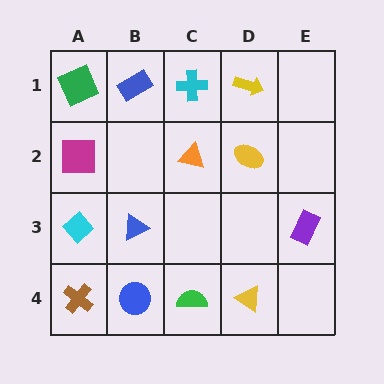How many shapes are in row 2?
3 shapes.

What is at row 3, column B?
A blue triangle.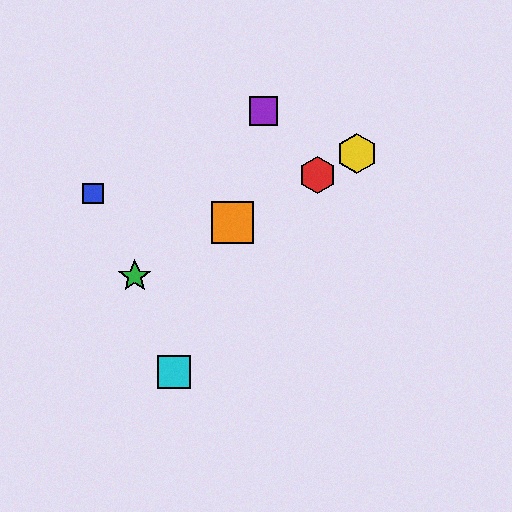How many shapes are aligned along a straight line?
4 shapes (the red hexagon, the green star, the yellow hexagon, the orange square) are aligned along a straight line.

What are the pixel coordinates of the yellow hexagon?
The yellow hexagon is at (357, 153).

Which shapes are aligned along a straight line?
The red hexagon, the green star, the yellow hexagon, the orange square are aligned along a straight line.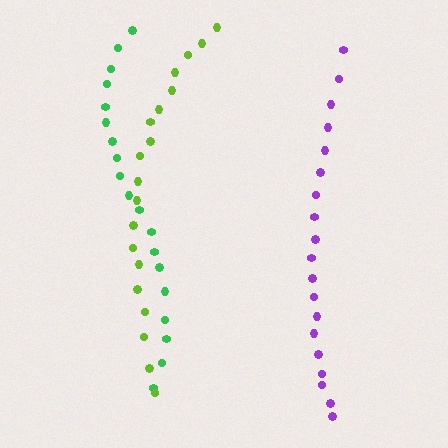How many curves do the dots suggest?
There are 3 distinct paths.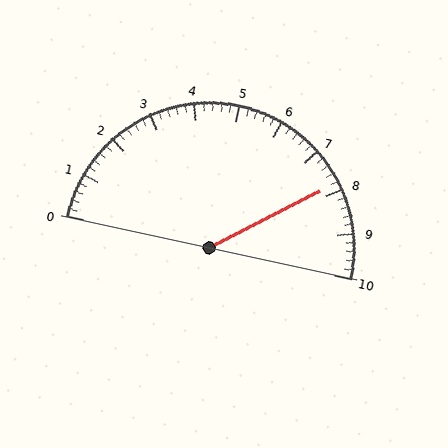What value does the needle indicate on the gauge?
The needle indicates approximately 7.8.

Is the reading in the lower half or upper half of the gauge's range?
The reading is in the upper half of the range (0 to 10).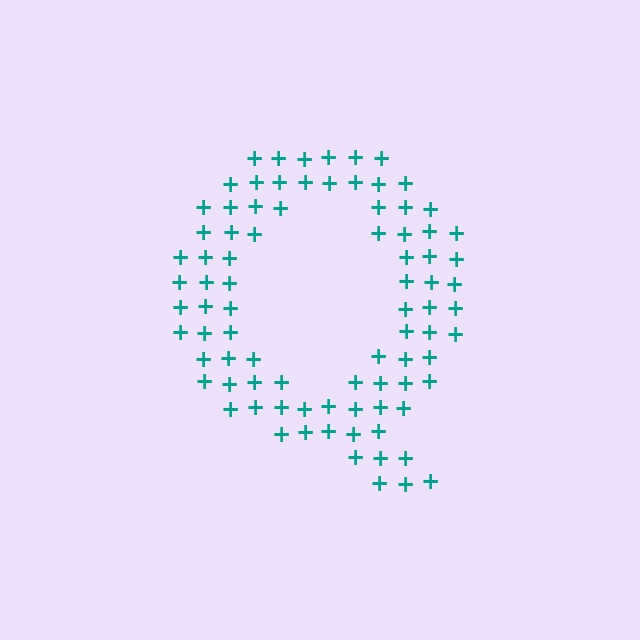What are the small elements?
The small elements are plus signs.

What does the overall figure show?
The overall figure shows the letter Q.